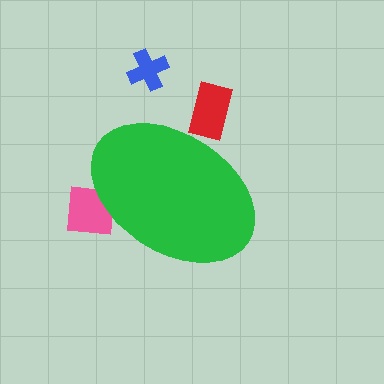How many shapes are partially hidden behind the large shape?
2 shapes are partially hidden.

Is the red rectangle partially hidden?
Yes, the red rectangle is partially hidden behind the green ellipse.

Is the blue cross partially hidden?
No, the blue cross is fully visible.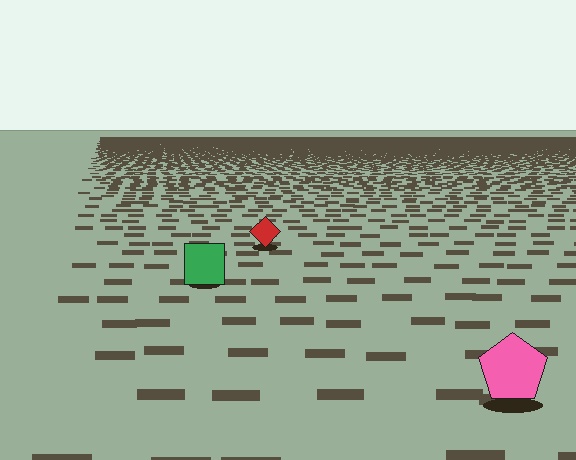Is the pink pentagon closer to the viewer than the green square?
Yes. The pink pentagon is closer — you can tell from the texture gradient: the ground texture is coarser near it.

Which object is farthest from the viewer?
The red diamond is farthest from the viewer. It appears smaller and the ground texture around it is denser.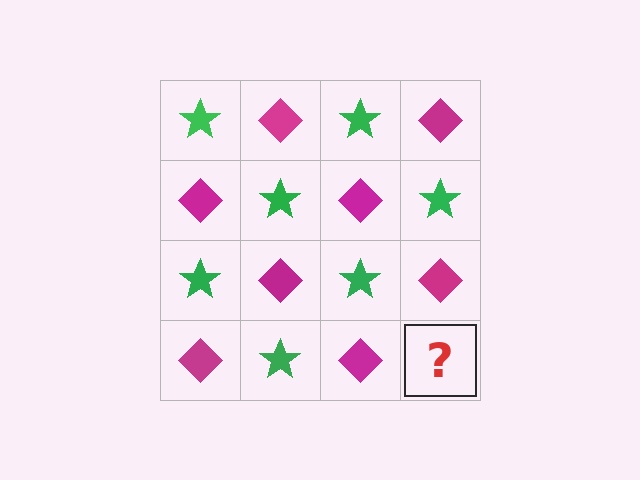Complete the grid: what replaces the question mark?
The question mark should be replaced with a green star.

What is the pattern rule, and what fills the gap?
The rule is that it alternates green star and magenta diamond in a checkerboard pattern. The gap should be filled with a green star.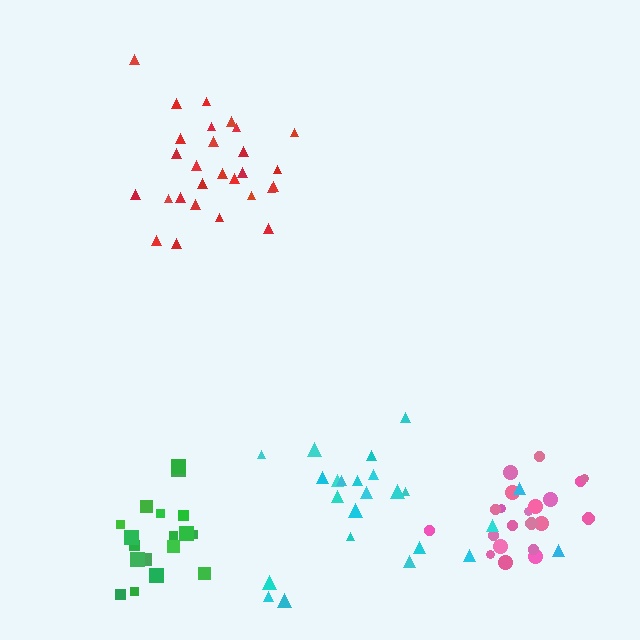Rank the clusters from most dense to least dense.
pink, green, red, cyan.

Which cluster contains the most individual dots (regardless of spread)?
Red (28).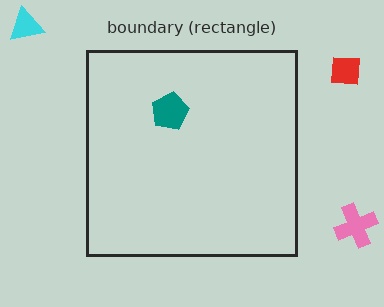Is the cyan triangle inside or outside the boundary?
Outside.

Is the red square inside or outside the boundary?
Outside.